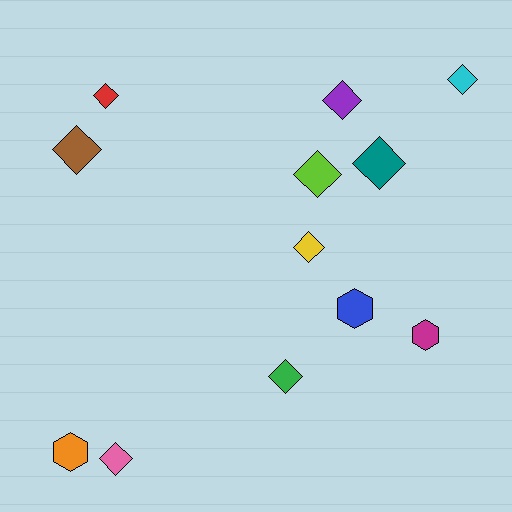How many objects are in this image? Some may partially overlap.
There are 12 objects.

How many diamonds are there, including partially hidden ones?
There are 9 diamonds.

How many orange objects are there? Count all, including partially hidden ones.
There is 1 orange object.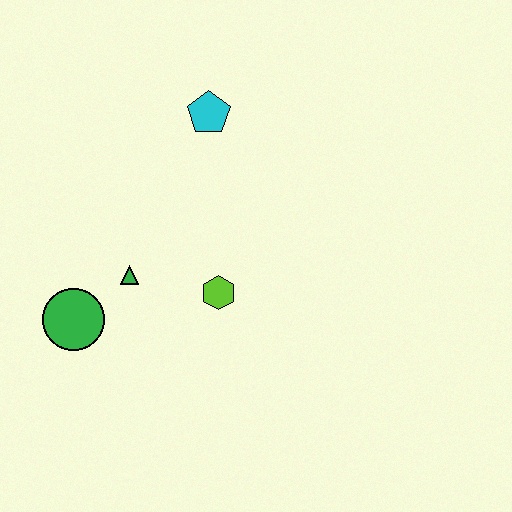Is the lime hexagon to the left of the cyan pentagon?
No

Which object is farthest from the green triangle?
The cyan pentagon is farthest from the green triangle.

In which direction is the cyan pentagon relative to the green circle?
The cyan pentagon is above the green circle.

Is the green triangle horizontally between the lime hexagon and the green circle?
Yes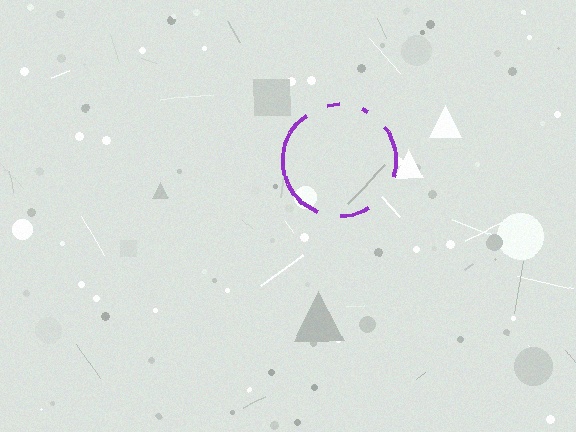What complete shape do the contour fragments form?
The contour fragments form a circle.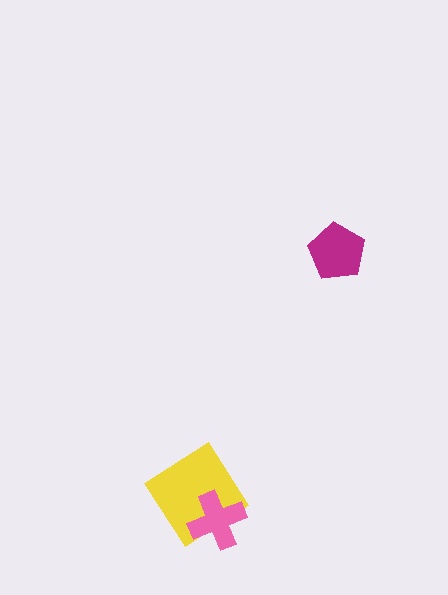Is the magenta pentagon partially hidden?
No, no other shape covers it.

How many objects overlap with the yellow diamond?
1 object overlaps with the yellow diamond.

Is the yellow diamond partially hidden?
Yes, it is partially covered by another shape.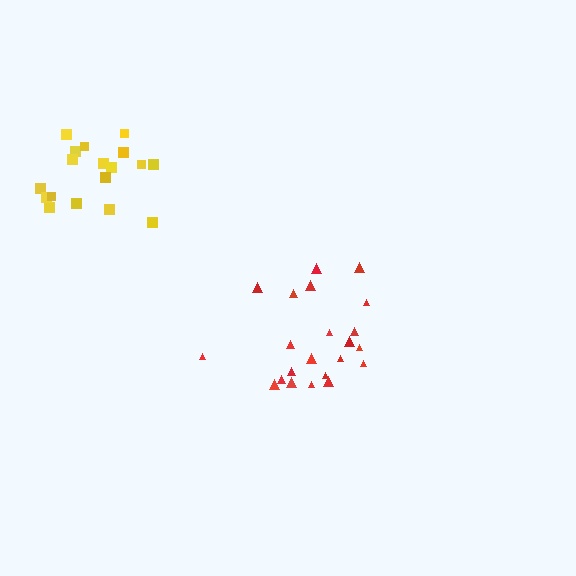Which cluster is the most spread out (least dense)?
Yellow.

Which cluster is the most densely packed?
Red.